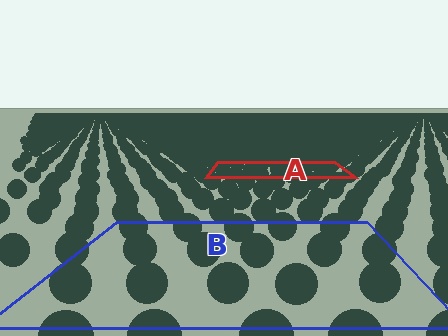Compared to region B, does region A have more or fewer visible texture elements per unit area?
Region A has more texture elements per unit area — they are packed more densely because it is farther away.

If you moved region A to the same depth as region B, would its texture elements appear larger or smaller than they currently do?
They would appear larger. At a closer depth, the same texture elements are projected at a bigger on-screen size.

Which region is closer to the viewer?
Region B is closer. The texture elements there are larger and more spread out.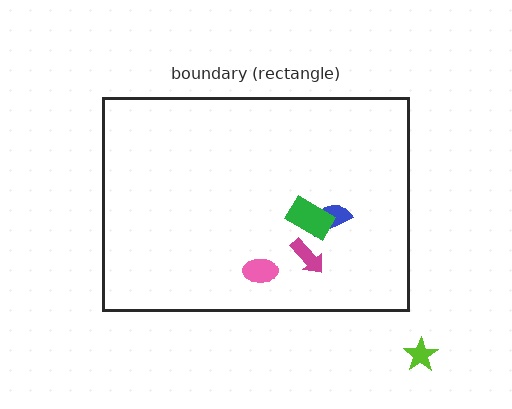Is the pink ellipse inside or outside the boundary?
Inside.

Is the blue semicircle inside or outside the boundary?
Inside.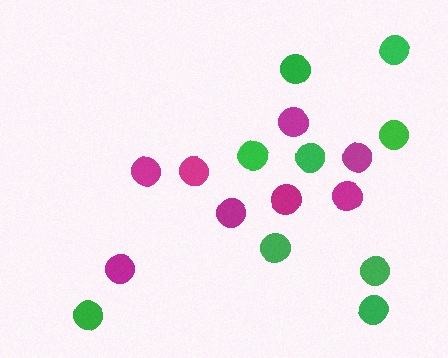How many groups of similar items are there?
There are 2 groups: one group of magenta circles (8) and one group of green circles (9).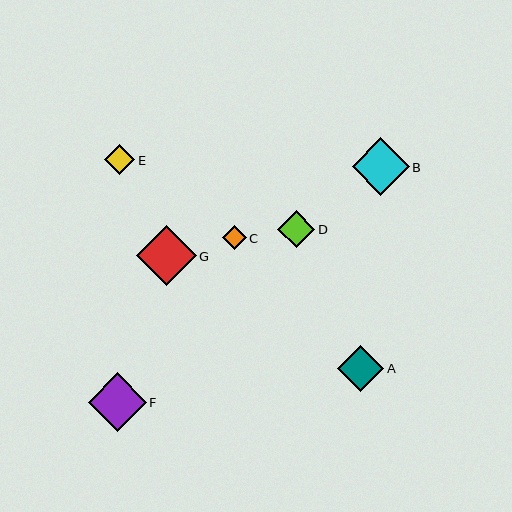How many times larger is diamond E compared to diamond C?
Diamond E is approximately 1.2 times the size of diamond C.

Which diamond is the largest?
Diamond G is the largest with a size of approximately 60 pixels.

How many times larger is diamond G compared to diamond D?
Diamond G is approximately 1.6 times the size of diamond D.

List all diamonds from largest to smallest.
From largest to smallest: G, F, B, A, D, E, C.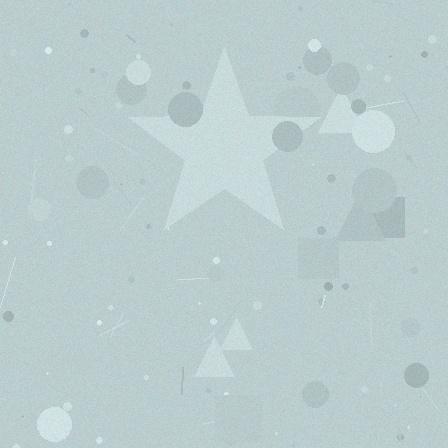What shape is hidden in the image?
A star is hidden in the image.